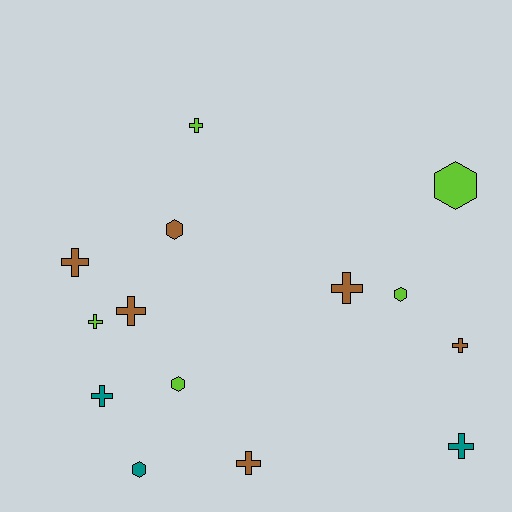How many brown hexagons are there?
There is 1 brown hexagon.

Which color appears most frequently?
Brown, with 6 objects.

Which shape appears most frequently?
Cross, with 9 objects.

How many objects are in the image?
There are 14 objects.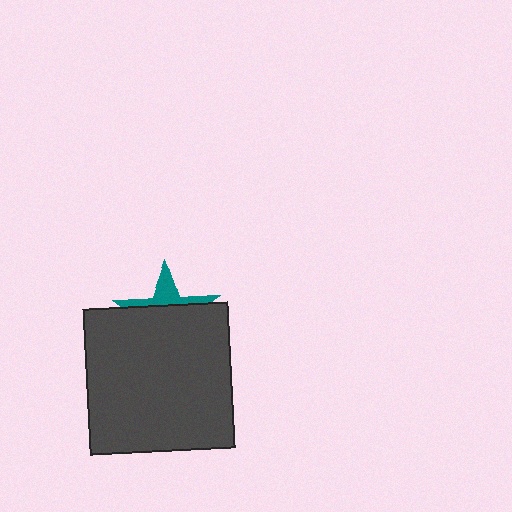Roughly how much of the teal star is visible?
A small part of it is visible (roughly 30%).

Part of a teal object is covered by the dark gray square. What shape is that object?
It is a star.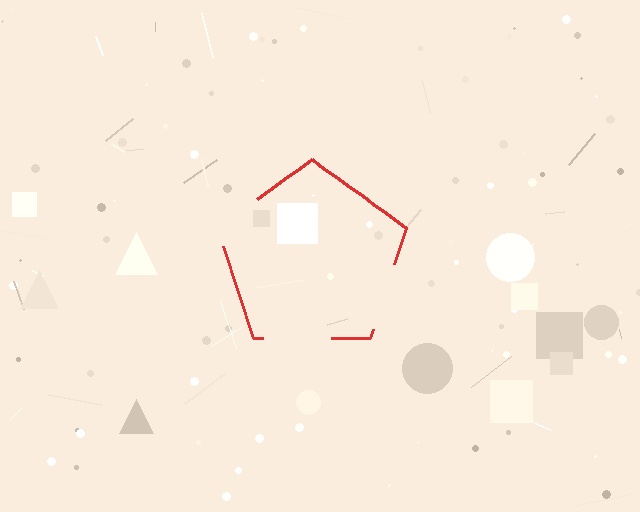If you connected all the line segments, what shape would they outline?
They would outline a pentagon.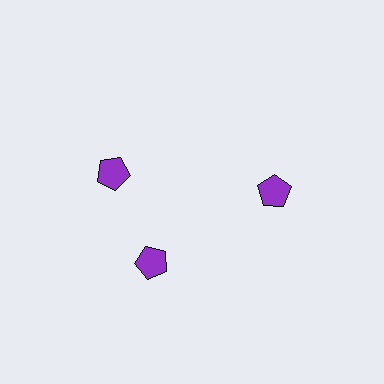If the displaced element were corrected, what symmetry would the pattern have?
It would have 3-fold rotational symmetry — the pattern would map onto itself every 120 degrees.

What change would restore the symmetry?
The symmetry would be restored by rotating it back into even spacing with its neighbors so that all 3 pentagons sit at equal angles and equal distance from the center.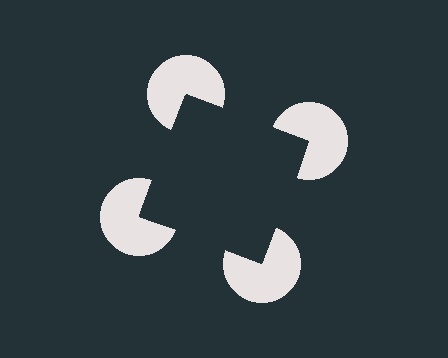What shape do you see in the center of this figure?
An illusory square — its edges are inferred from the aligned wedge cuts in the pac-man discs, not physically drawn.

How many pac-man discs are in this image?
There are 4 — one at each vertex of the illusory square.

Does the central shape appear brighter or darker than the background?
It typically appears slightly darker than the background, even though no actual brightness change is drawn.